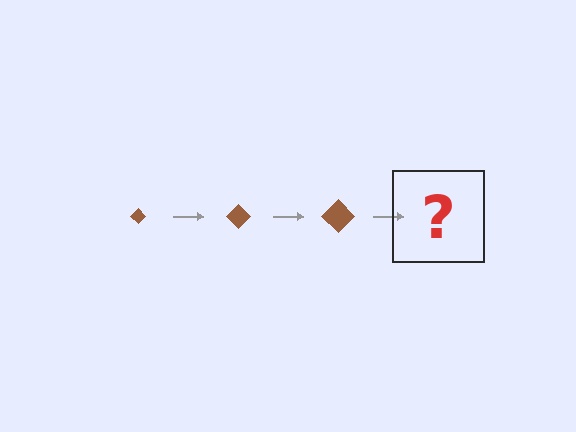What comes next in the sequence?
The next element should be a brown diamond, larger than the previous one.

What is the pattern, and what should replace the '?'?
The pattern is that the diamond gets progressively larger each step. The '?' should be a brown diamond, larger than the previous one.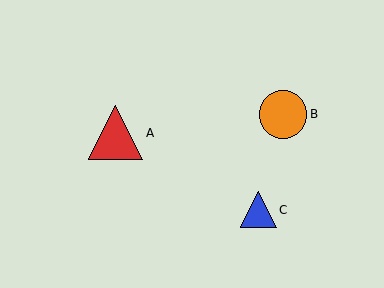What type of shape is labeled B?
Shape B is an orange circle.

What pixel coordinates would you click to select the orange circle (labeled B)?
Click at (283, 114) to select the orange circle B.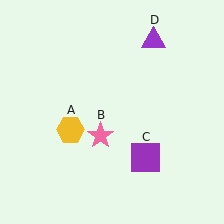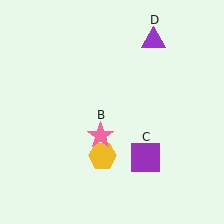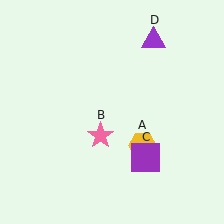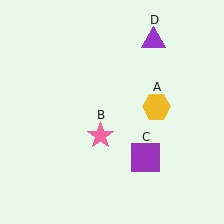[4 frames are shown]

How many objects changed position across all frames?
1 object changed position: yellow hexagon (object A).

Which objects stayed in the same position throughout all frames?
Pink star (object B) and purple square (object C) and purple triangle (object D) remained stationary.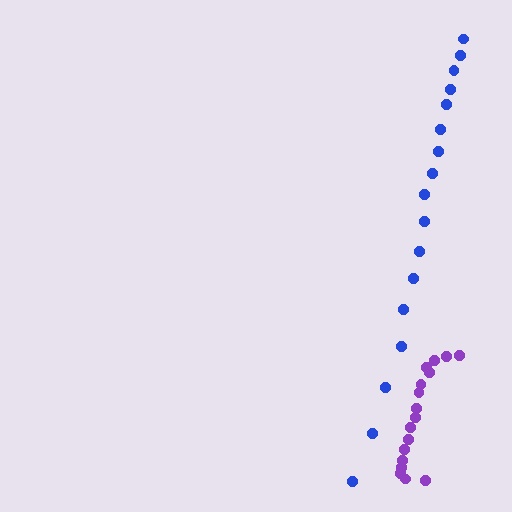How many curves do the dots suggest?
There are 2 distinct paths.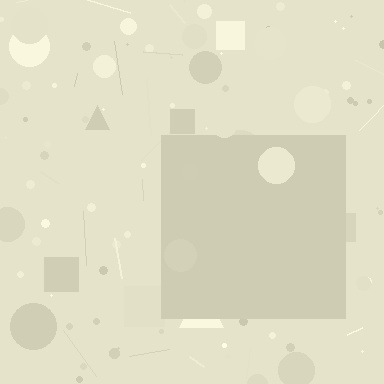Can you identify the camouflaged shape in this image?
The camouflaged shape is a square.